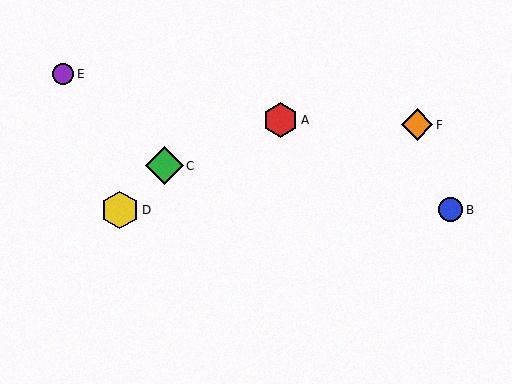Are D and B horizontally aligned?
Yes, both are at y≈210.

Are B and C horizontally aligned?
No, B is at y≈210 and C is at y≈166.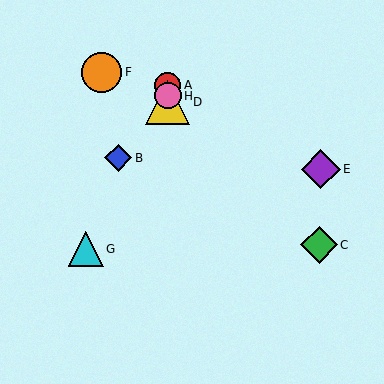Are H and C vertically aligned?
No, H is at x≈168 and C is at x≈319.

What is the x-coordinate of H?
Object H is at x≈168.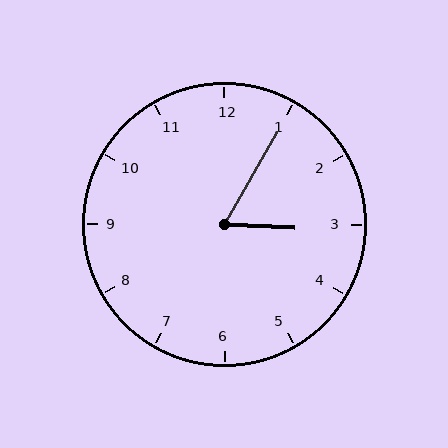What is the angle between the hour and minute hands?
Approximately 62 degrees.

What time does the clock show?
3:05.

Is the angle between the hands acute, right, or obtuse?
It is acute.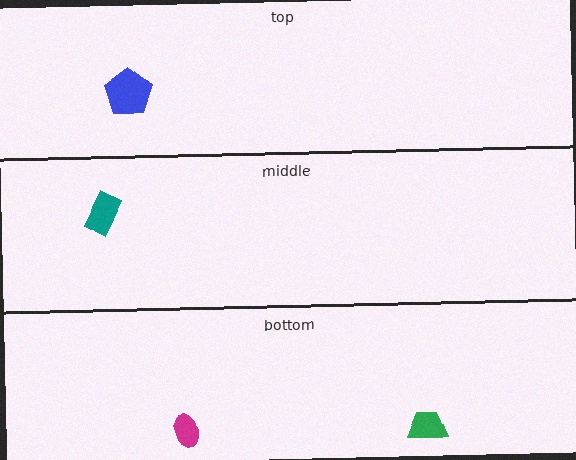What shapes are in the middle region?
The teal rectangle.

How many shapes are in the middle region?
1.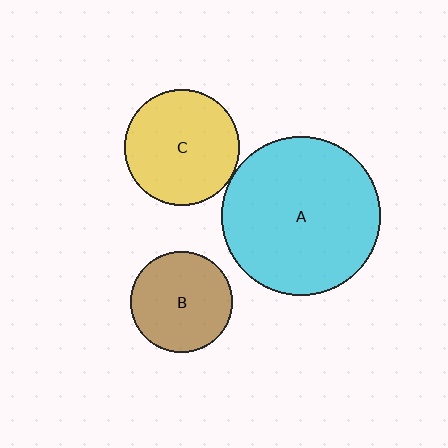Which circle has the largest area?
Circle A (cyan).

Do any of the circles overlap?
No, none of the circles overlap.